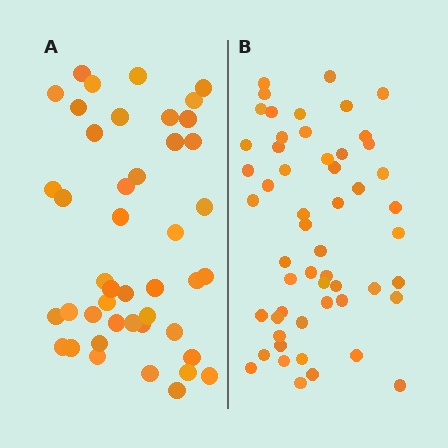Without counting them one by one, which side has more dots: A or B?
Region B (the right region) has more dots.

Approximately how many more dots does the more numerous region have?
Region B has roughly 10 or so more dots than region A.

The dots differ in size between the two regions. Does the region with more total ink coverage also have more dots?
No. Region A has more total ink coverage because its dots are larger, but region B actually contains more individual dots. Total area can be misleading — the number of items is what matters here.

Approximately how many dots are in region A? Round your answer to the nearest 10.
About 40 dots. (The exact count is 44, which rounds to 40.)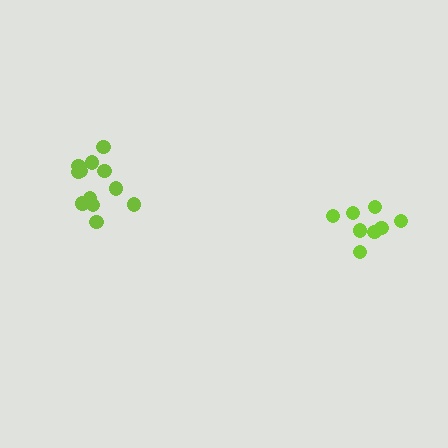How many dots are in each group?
Group 1: 8 dots, Group 2: 13 dots (21 total).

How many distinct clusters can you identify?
There are 2 distinct clusters.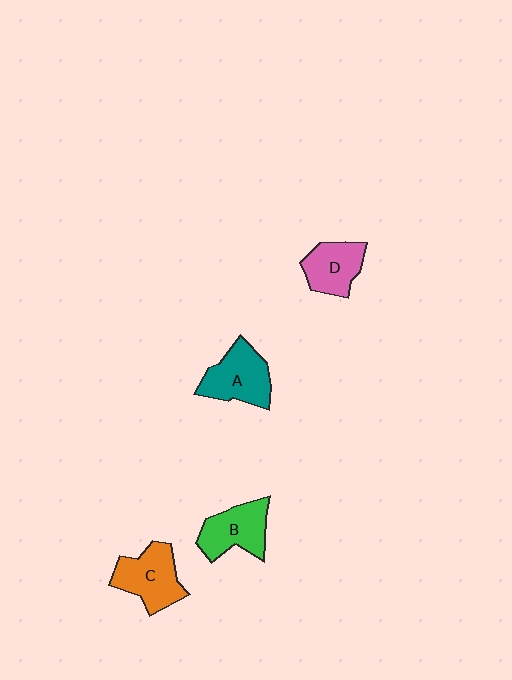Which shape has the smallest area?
Shape D (pink).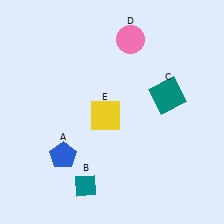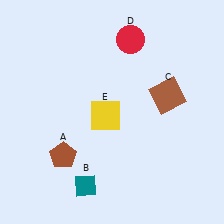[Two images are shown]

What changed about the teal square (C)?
In Image 1, C is teal. In Image 2, it changed to brown.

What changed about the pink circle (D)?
In Image 1, D is pink. In Image 2, it changed to red.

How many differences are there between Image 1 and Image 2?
There are 3 differences between the two images.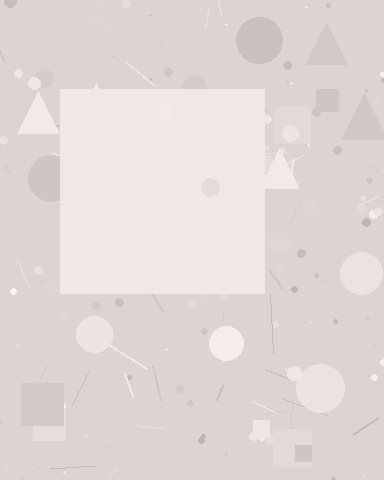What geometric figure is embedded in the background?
A square is embedded in the background.